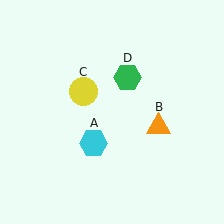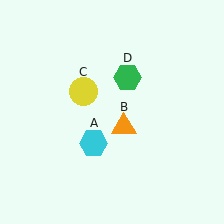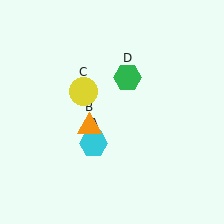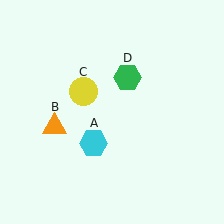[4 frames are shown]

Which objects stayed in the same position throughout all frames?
Cyan hexagon (object A) and yellow circle (object C) and green hexagon (object D) remained stationary.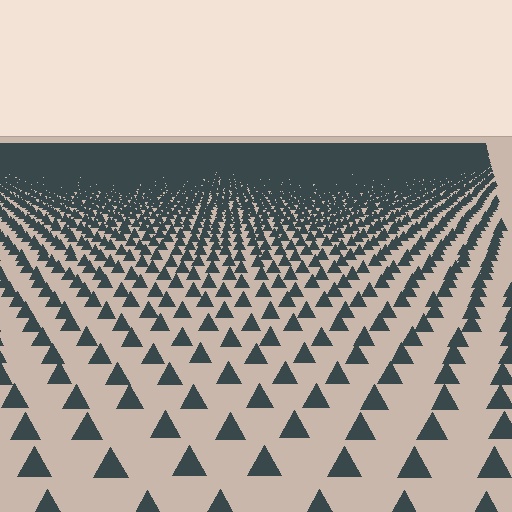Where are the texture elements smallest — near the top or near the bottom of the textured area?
Near the top.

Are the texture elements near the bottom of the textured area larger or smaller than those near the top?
Larger. Near the bottom, elements are closer to the viewer and appear at a bigger on-screen size.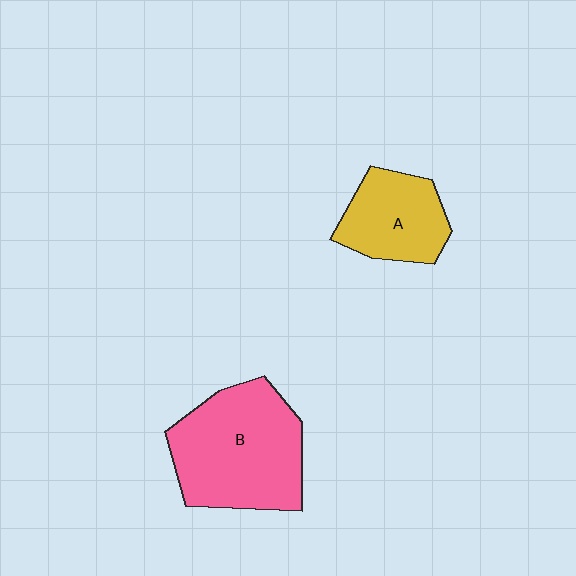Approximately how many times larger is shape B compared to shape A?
Approximately 1.7 times.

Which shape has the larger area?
Shape B (pink).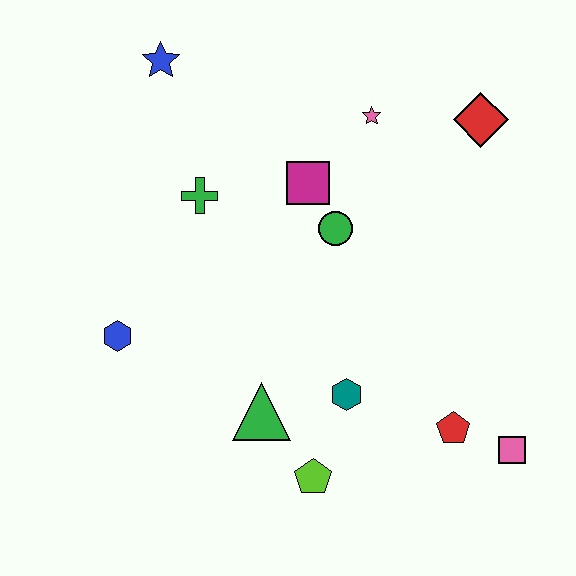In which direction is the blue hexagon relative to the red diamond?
The blue hexagon is to the left of the red diamond.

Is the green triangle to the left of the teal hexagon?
Yes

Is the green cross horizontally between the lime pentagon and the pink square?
No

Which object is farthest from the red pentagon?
The blue star is farthest from the red pentagon.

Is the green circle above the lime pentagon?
Yes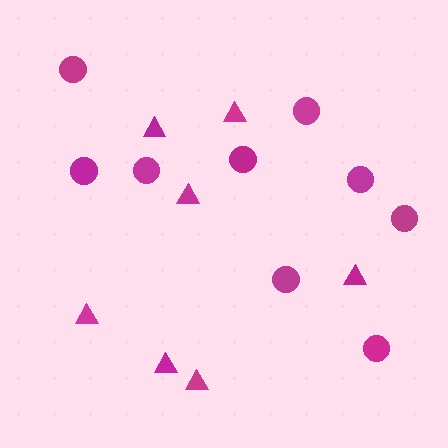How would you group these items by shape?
There are 2 groups: one group of circles (9) and one group of triangles (7).